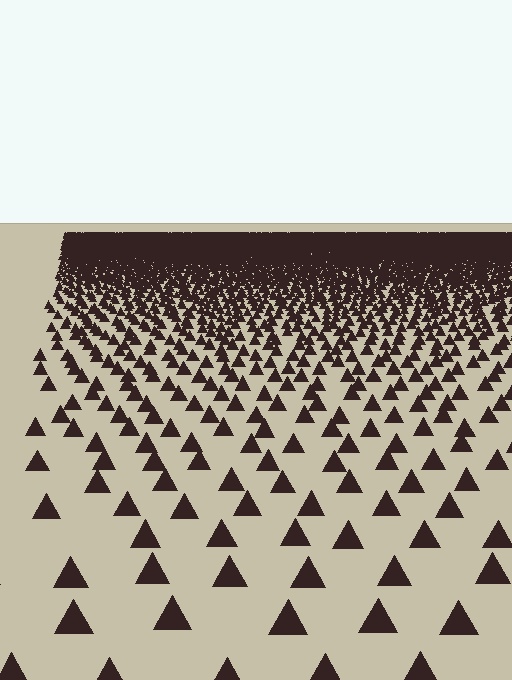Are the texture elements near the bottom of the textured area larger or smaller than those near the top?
Larger. Near the bottom, elements are closer to the viewer and appear at a bigger on-screen size.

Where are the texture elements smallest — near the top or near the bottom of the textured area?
Near the top.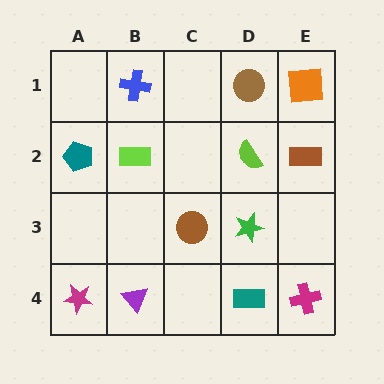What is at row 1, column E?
An orange square.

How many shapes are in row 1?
3 shapes.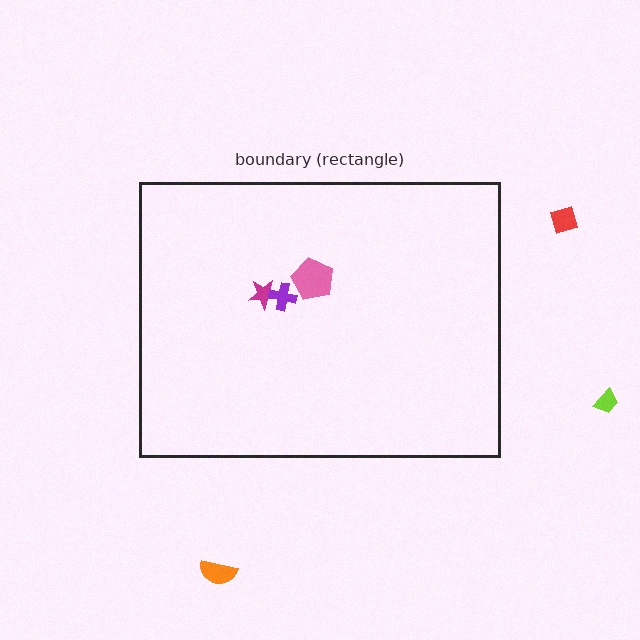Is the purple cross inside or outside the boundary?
Inside.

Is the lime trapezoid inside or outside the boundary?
Outside.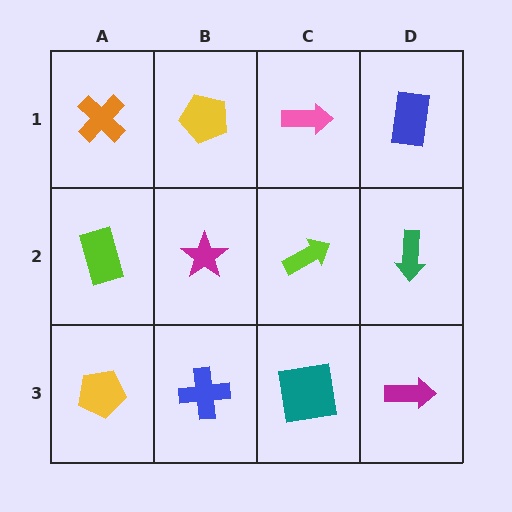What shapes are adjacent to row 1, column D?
A green arrow (row 2, column D), a pink arrow (row 1, column C).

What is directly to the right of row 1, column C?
A blue rectangle.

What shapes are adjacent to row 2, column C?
A pink arrow (row 1, column C), a teal square (row 3, column C), a magenta star (row 2, column B), a green arrow (row 2, column D).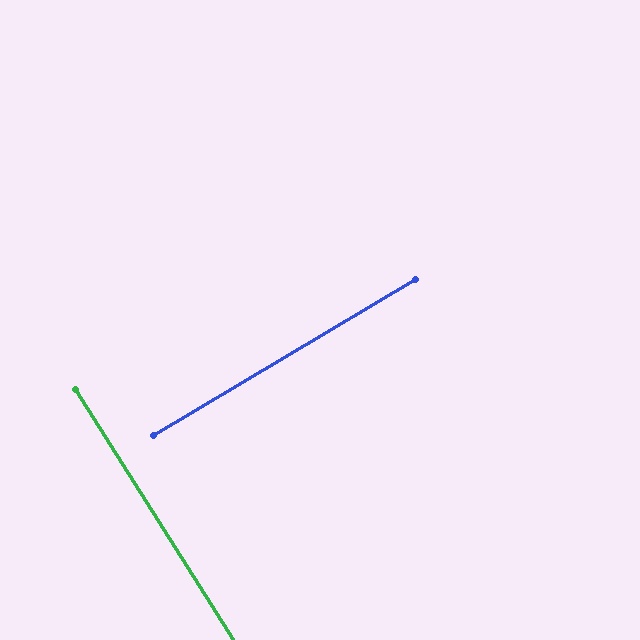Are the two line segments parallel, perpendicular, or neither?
Perpendicular — they meet at approximately 88°.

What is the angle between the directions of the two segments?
Approximately 88 degrees.